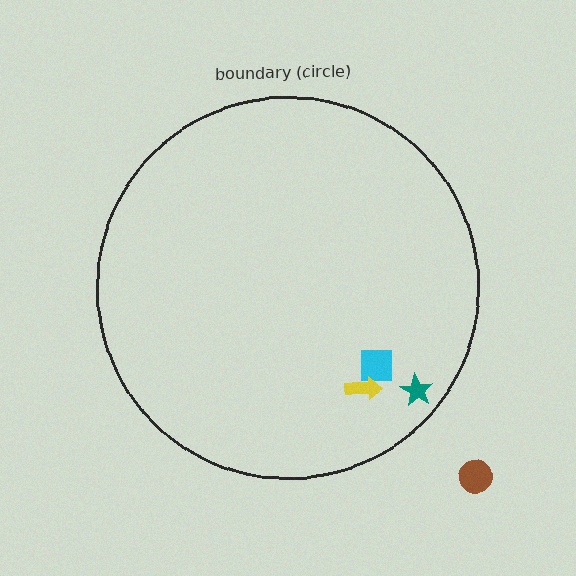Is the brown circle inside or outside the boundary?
Outside.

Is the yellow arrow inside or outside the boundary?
Inside.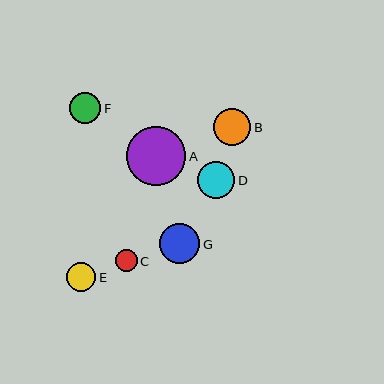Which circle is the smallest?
Circle C is the smallest with a size of approximately 22 pixels.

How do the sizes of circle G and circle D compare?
Circle G and circle D are approximately the same size.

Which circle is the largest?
Circle A is the largest with a size of approximately 60 pixels.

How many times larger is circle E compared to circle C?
Circle E is approximately 1.3 times the size of circle C.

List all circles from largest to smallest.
From largest to smallest: A, G, D, B, F, E, C.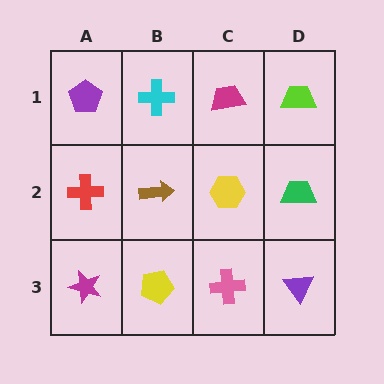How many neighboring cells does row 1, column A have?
2.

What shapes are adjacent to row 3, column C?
A yellow hexagon (row 2, column C), a yellow pentagon (row 3, column B), a purple triangle (row 3, column D).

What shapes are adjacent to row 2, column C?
A magenta trapezoid (row 1, column C), a pink cross (row 3, column C), a brown arrow (row 2, column B), a green trapezoid (row 2, column D).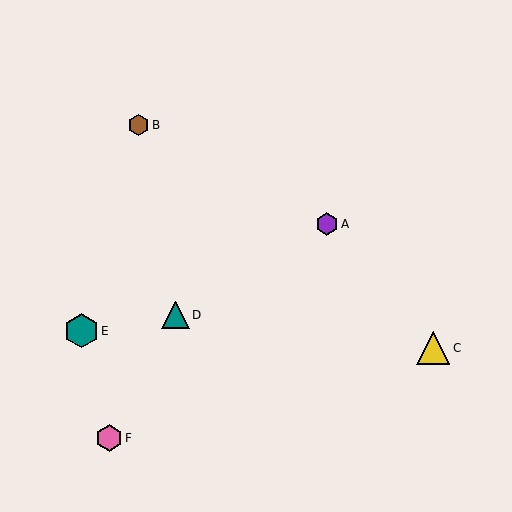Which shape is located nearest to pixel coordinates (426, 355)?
The yellow triangle (labeled C) at (433, 348) is nearest to that location.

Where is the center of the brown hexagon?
The center of the brown hexagon is at (138, 125).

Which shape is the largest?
The teal hexagon (labeled E) is the largest.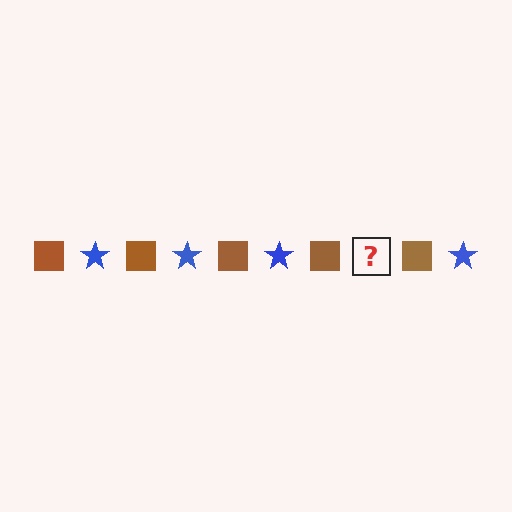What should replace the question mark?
The question mark should be replaced with a blue star.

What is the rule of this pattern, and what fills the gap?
The rule is that the pattern alternates between brown square and blue star. The gap should be filled with a blue star.